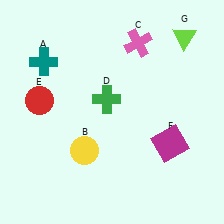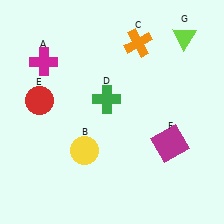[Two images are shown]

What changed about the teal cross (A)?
In Image 1, A is teal. In Image 2, it changed to magenta.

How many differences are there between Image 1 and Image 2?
There are 2 differences between the two images.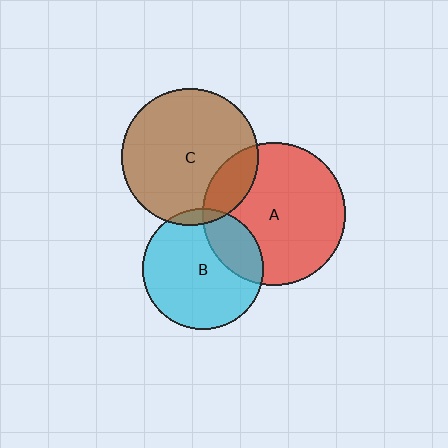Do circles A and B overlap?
Yes.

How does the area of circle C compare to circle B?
Approximately 1.3 times.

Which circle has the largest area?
Circle A (red).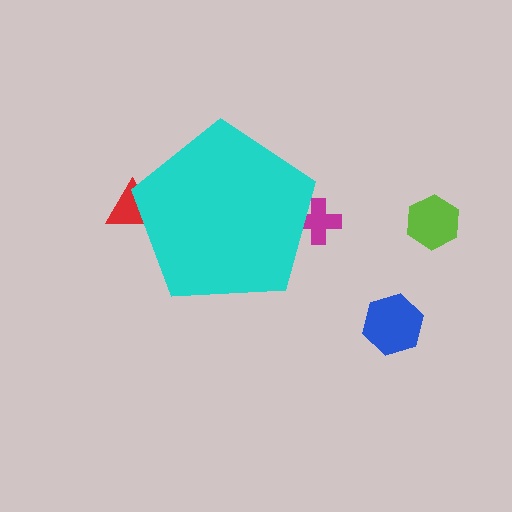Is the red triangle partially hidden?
Yes, the red triangle is partially hidden behind the cyan pentagon.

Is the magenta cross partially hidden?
Yes, the magenta cross is partially hidden behind the cyan pentagon.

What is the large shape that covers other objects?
A cyan pentagon.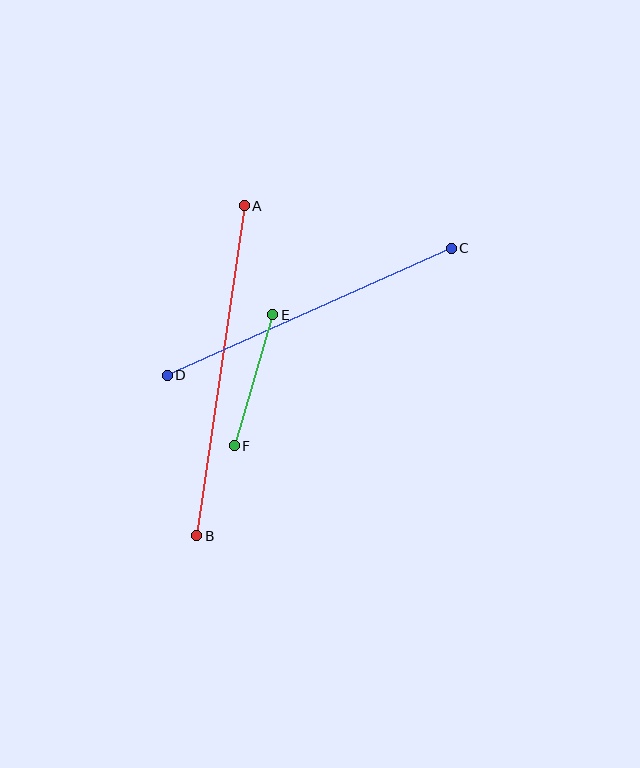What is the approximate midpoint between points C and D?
The midpoint is at approximately (309, 312) pixels.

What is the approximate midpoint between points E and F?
The midpoint is at approximately (253, 380) pixels.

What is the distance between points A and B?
The distance is approximately 333 pixels.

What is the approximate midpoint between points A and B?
The midpoint is at approximately (221, 371) pixels.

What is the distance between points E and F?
The distance is approximately 137 pixels.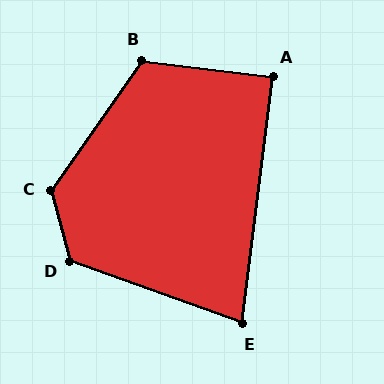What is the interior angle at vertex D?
Approximately 124 degrees (obtuse).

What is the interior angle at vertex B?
Approximately 118 degrees (obtuse).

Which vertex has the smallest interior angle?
E, at approximately 77 degrees.